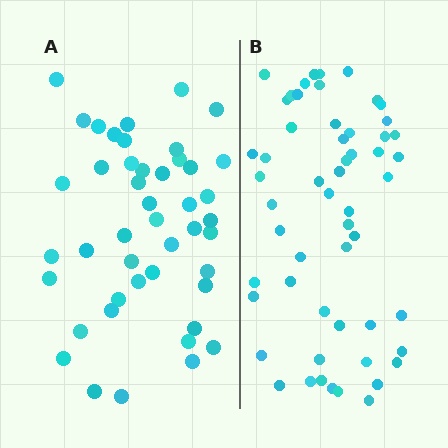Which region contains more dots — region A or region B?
Region B (the right region) has more dots.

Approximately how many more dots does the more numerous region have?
Region B has roughly 10 or so more dots than region A.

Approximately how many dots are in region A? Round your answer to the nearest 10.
About 40 dots. (The exact count is 45, which rounds to 40.)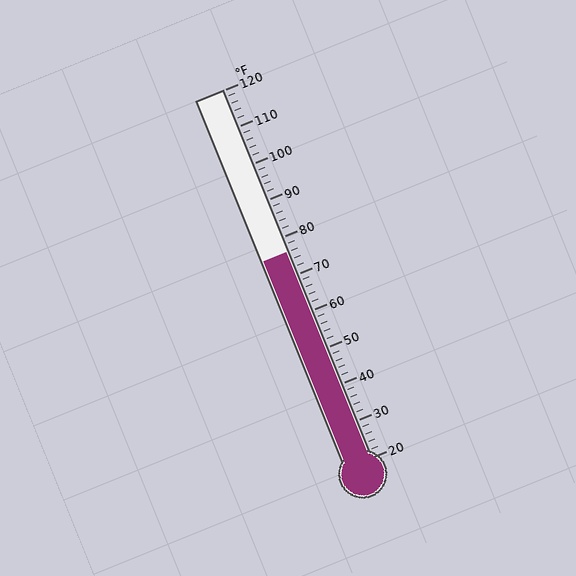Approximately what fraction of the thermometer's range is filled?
The thermometer is filled to approximately 55% of its range.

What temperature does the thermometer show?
The thermometer shows approximately 76°F.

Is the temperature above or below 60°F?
The temperature is above 60°F.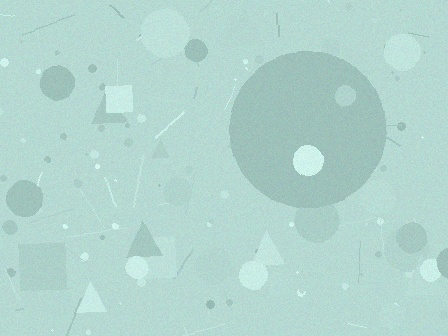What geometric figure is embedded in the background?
A circle is embedded in the background.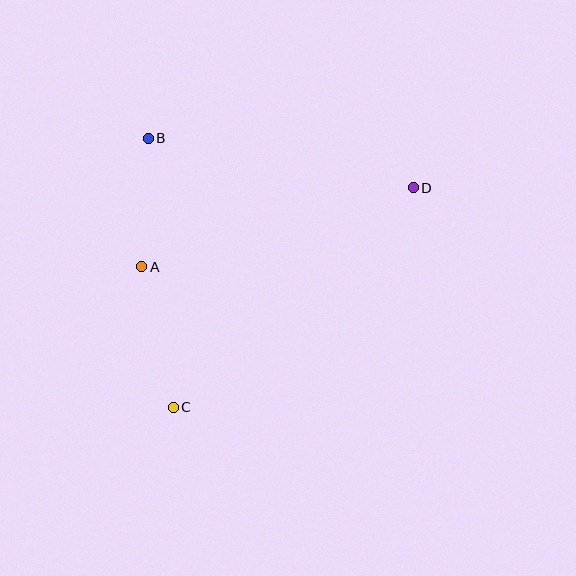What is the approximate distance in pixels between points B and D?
The distance between B and D is approximately 270 pixels.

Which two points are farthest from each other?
Points C and D are farthest from each other.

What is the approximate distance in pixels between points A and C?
The distance between A and C is approximately 144 pixels.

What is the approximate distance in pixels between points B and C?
The distance between B and C is approximately 270 pixels.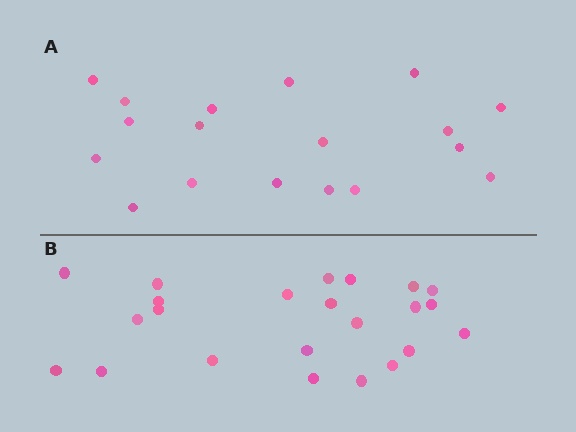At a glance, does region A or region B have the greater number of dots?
Region B (the bottom region) has more dots.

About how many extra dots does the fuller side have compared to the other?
Region B has about 5 more dots than region A.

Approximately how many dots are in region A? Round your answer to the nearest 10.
About 20 dots. (The exact count is 18, which rounds to 20.)